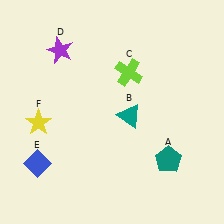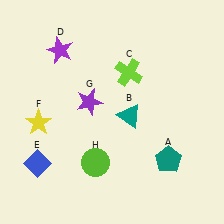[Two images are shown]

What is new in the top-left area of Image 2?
A purple star (G) was added in the top-left area of Image 2.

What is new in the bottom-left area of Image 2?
A lime circle (H) was added in the bottom-left area of Image 2.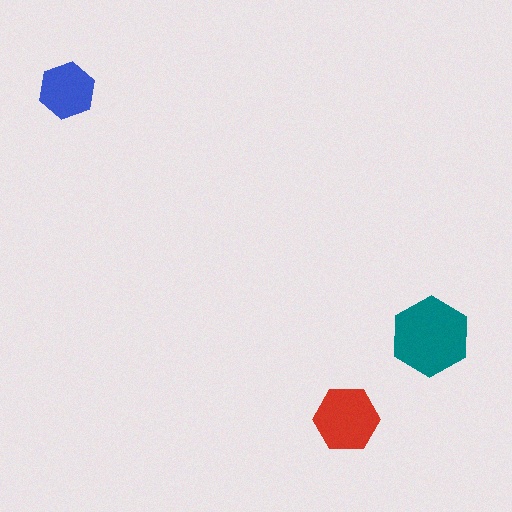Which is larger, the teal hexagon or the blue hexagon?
The teal one.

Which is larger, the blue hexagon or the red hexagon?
The red one.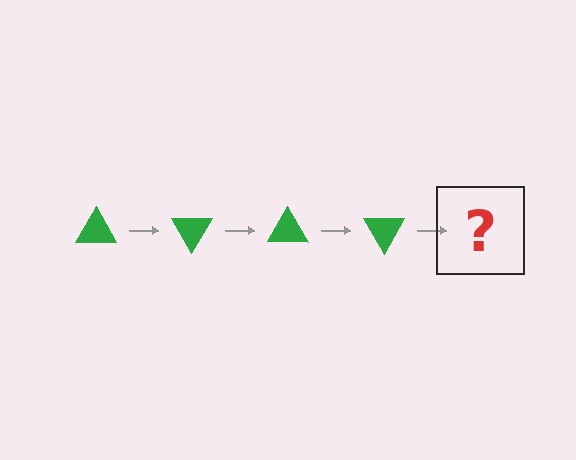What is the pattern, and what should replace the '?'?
The pattern is that the triangle rotates 60 degrees each step. The '?' should be a green triangle rotated 240 degrees.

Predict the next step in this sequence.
The next step is a green triangle rotated 240 degrees.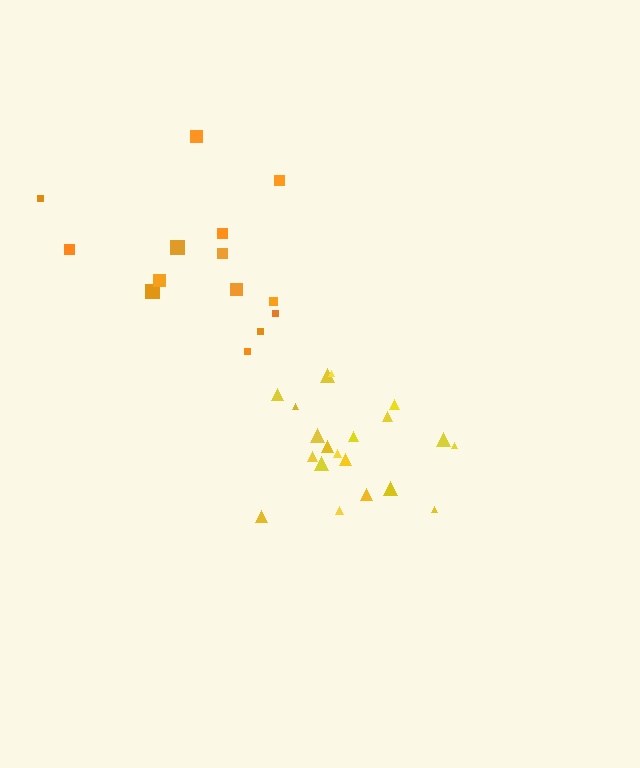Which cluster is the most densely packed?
Yellow.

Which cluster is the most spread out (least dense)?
Orange.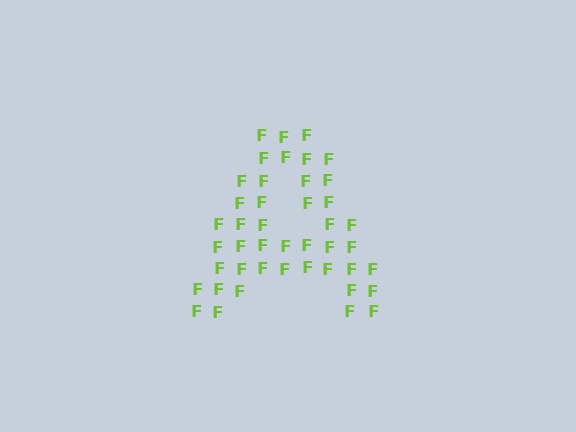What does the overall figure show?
The overall figure shows the letter A.